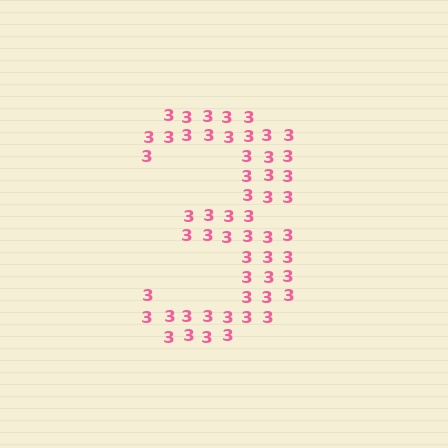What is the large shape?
The large shape is the digit 3.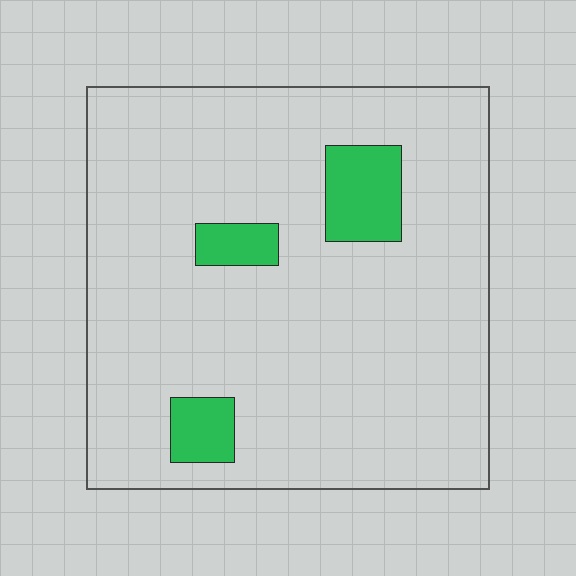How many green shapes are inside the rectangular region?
3.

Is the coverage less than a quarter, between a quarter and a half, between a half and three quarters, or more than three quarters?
Less than a quarter.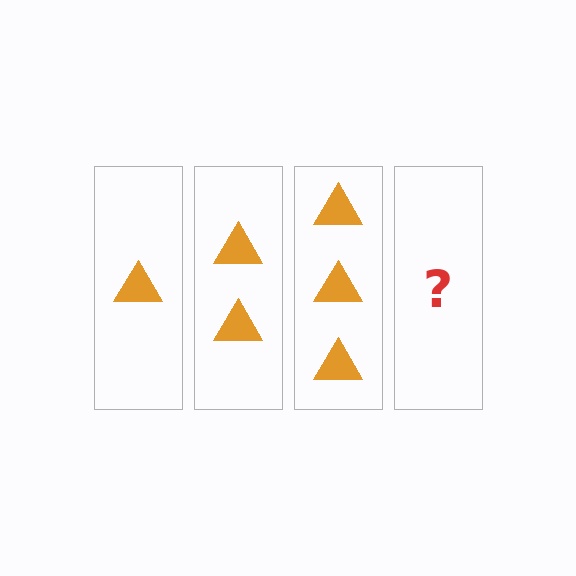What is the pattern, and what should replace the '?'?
The pattern is that each step adds one more triangle. The '?' should be 4 triangles.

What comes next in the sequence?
The next element should be 4 triangles.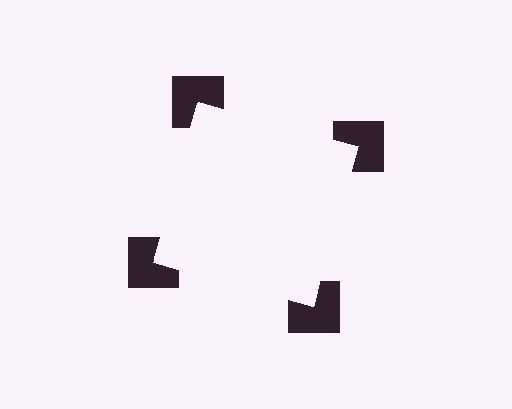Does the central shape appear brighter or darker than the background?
It typically appears slightly brighter than the background, even though no actual brightness change is drawn.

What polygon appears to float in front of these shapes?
An illusory square — its edges are inferred from the aligned wedge cuts in the notched squares, not physically drawn.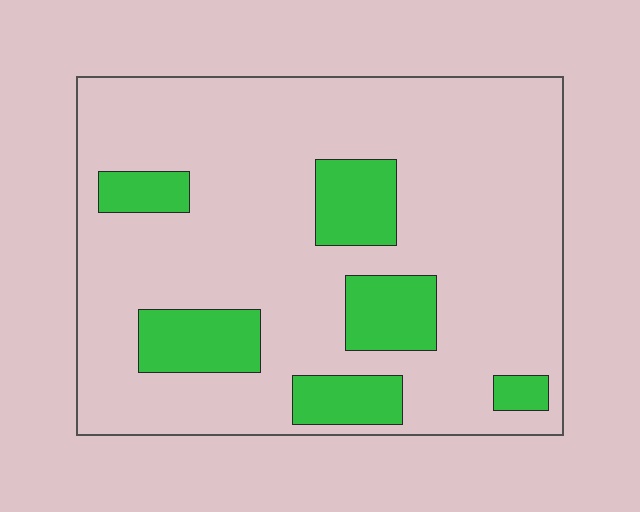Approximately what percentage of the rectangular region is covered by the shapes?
Approximately 20%.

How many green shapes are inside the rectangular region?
6.